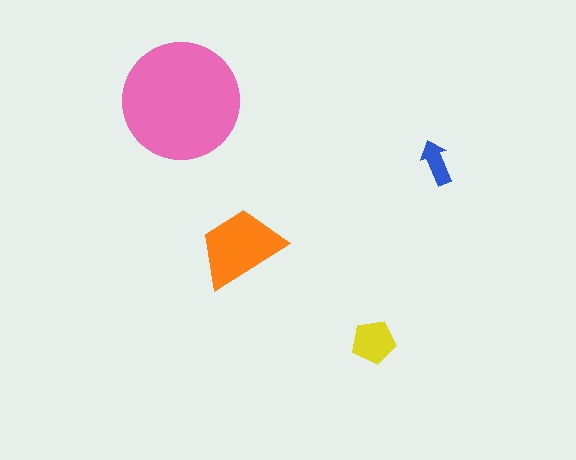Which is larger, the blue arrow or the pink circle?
The pink circle.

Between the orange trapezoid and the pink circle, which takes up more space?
The pink circle.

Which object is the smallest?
The blue arrow.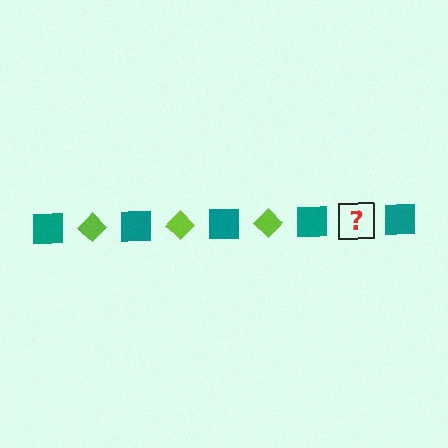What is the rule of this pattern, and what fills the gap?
The rule is that the pattern alternates between teal square and lime diamond. The gap should be filled with a lime diamond.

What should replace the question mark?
The question mark should be replaced with a lime diamond.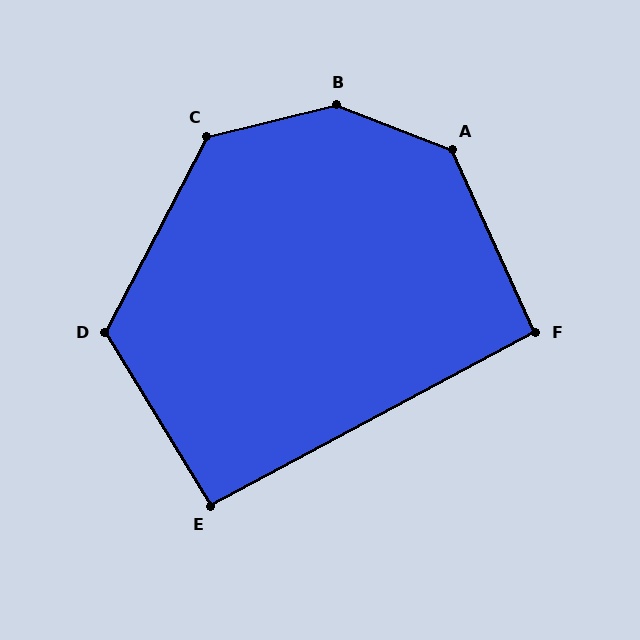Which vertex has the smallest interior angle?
E, at approximately 93 degrees.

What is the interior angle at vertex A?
Approximately 136 degrees (obtuse).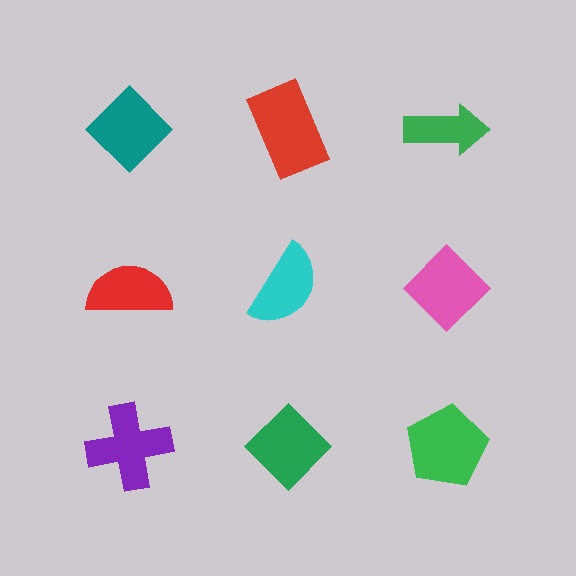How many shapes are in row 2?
3 shapes.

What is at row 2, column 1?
A red semicircle.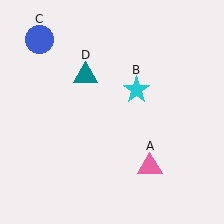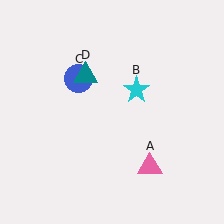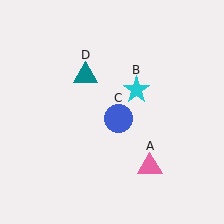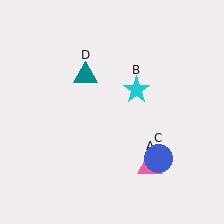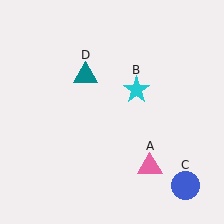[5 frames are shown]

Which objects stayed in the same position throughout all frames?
Pink triangle (object A) and cyan star (object B) and teal triangle (object D) remained stationary.